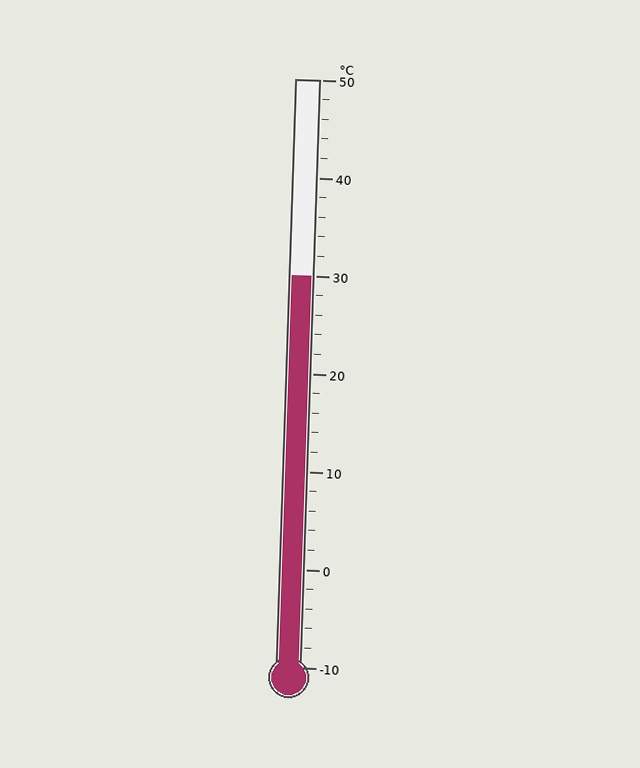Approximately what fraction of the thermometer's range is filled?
The thermometer is filled to approximately 65% of its range.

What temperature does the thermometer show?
The thermometer shows approximately 30°C.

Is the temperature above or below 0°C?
The temperature is above 0°C.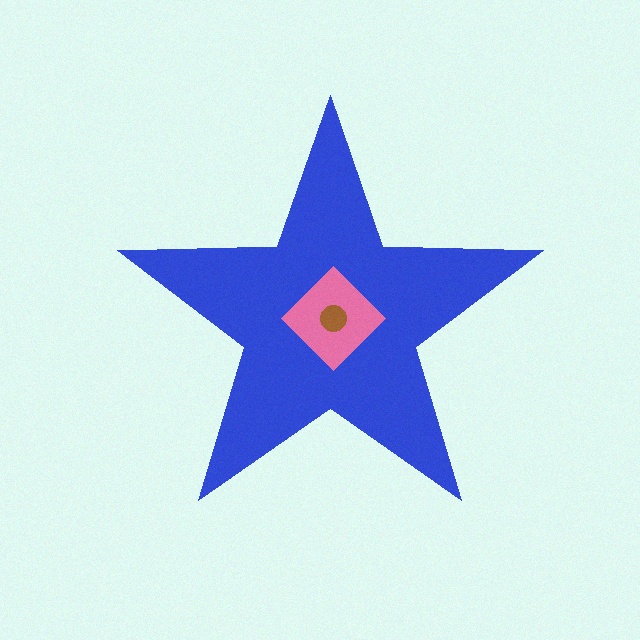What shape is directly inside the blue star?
The pink diamond.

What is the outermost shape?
The blue star.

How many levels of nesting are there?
3.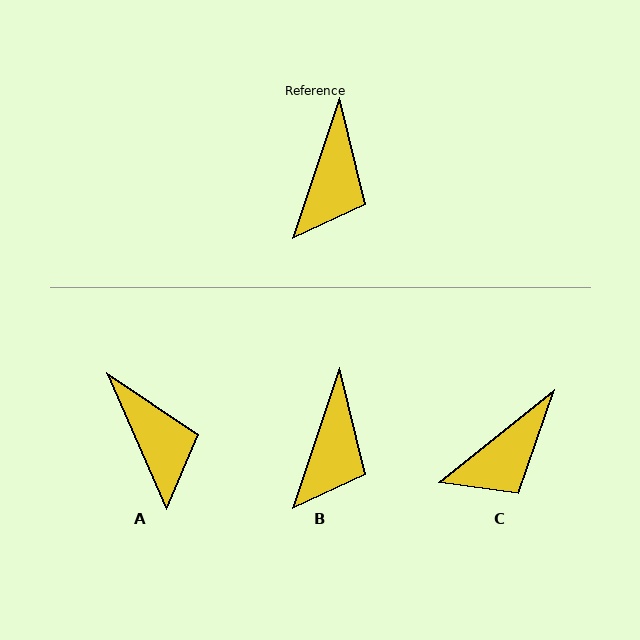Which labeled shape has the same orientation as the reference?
B.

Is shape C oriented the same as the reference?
No, it is off by about 33 degrees.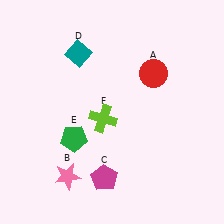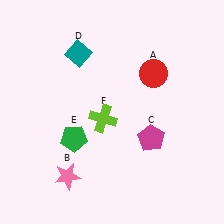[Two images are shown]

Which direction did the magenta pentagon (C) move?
The magenta pentagon (C) moved right.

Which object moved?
The magenta pentagon (C) moved right.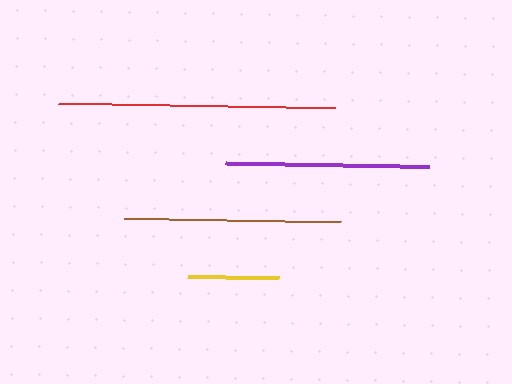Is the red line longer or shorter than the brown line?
The red line is longer than the brown line.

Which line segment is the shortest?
The yellow line is the shortest at approximately 91 pixels.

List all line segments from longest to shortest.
From longest to shortest: red, brown, purple, yellow.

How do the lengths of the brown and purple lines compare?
The brown and purple lines are approximately the same length.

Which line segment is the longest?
The red line is the longest at approximately 276 pixels.